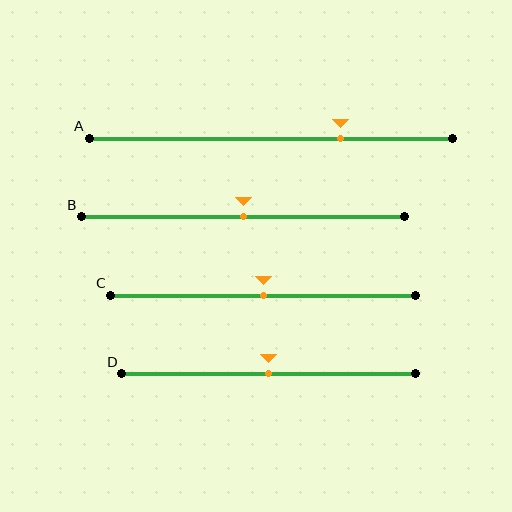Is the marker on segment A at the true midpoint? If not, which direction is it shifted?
No, the marker on segment A is shifted to the right by about 19% of the segment length.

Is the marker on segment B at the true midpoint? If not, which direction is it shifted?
Yes, the marker on segment B is at the true midpoint.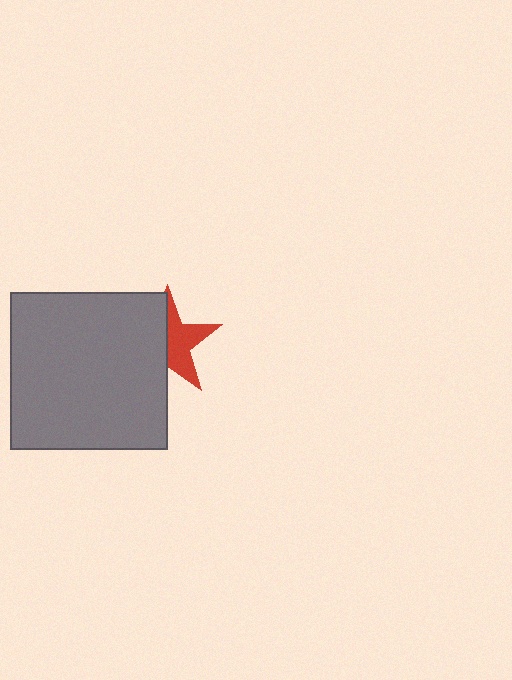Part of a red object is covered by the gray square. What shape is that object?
It is a star.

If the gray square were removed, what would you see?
You would see the complete red star.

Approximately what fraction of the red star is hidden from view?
Roughly 50% of the red star is hidden behind the gray square.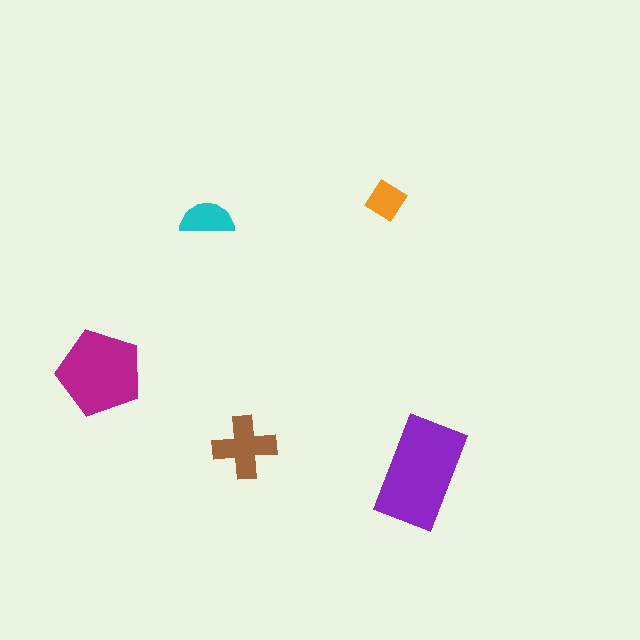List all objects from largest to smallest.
The purple rectangle, the magenta pentagon, the brown cross, the cyan semicircle, the orange diamond.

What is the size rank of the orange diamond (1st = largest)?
5th.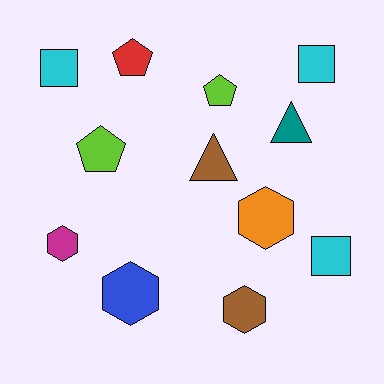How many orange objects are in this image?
There is 1 orange object.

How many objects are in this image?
There are 12 objects.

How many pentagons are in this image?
There are 3 pentagons.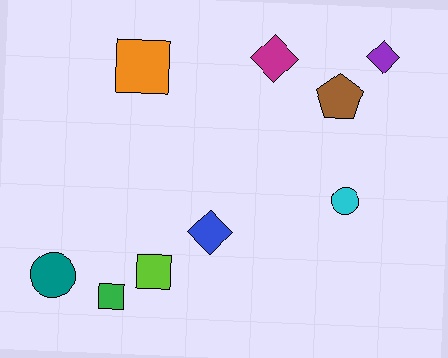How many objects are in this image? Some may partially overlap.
There are 9 objects.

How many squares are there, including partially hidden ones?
There are 3 squares.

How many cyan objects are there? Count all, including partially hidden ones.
There is 1 cyan object.